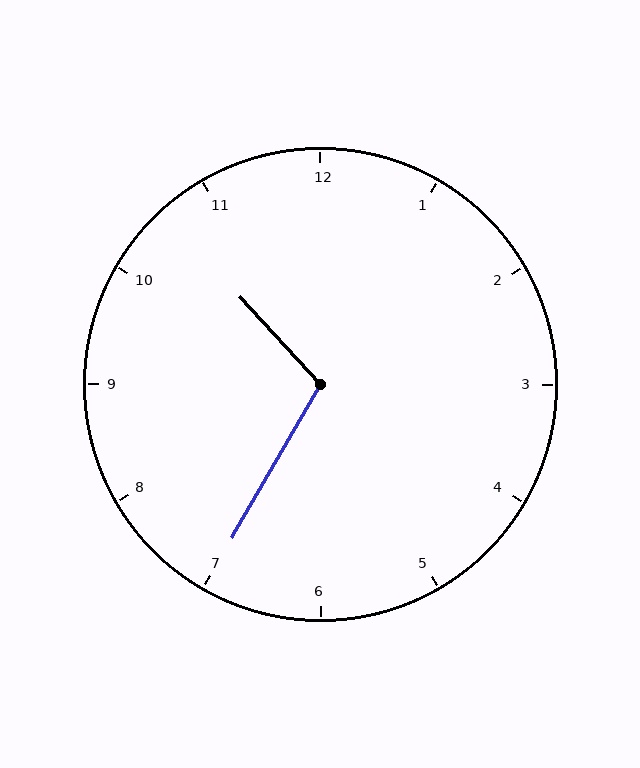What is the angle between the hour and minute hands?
Approximately 108 degrees.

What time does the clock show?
10:35.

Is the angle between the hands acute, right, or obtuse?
It is obtuse.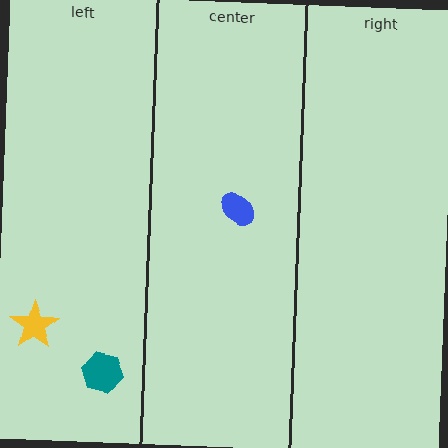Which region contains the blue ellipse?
The center region.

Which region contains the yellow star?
The left region.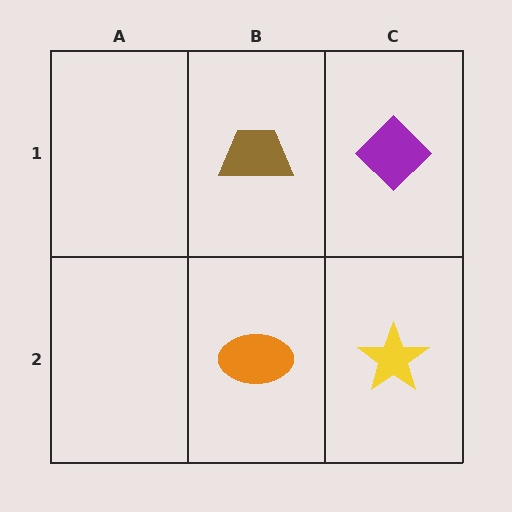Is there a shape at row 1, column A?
No, that cell is empty.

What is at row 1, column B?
A brown trapezoid.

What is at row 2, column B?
An orange ellipse.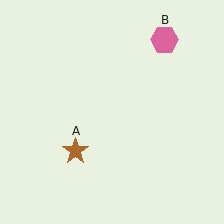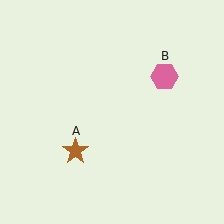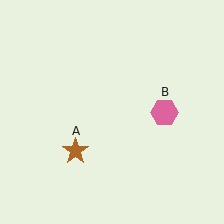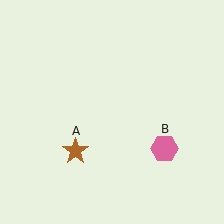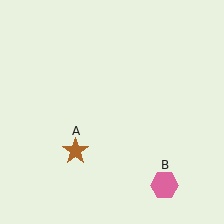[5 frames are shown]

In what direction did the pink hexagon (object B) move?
The pink hexagon (object B) moved down.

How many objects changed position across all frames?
1 object changed position: pink hexagon (object B).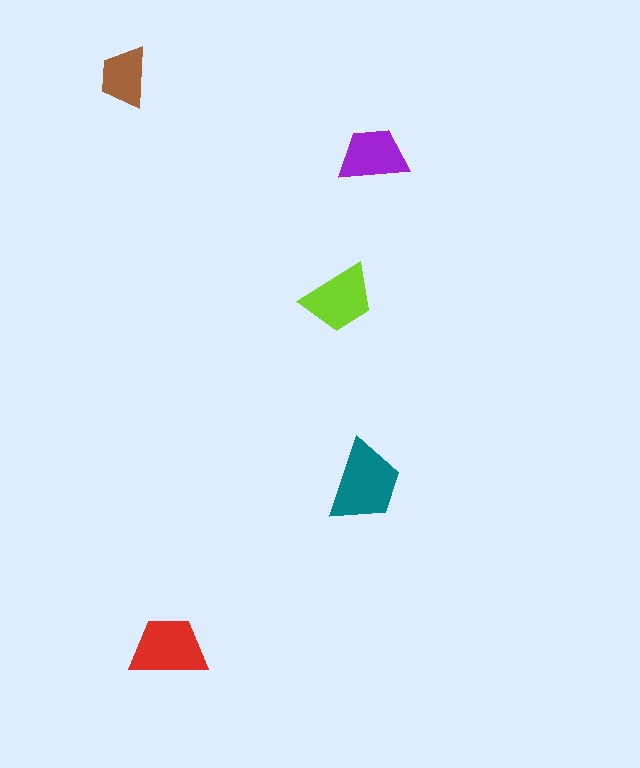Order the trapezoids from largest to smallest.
the teal one, the red one, the lime one, the purple one, the brown one.